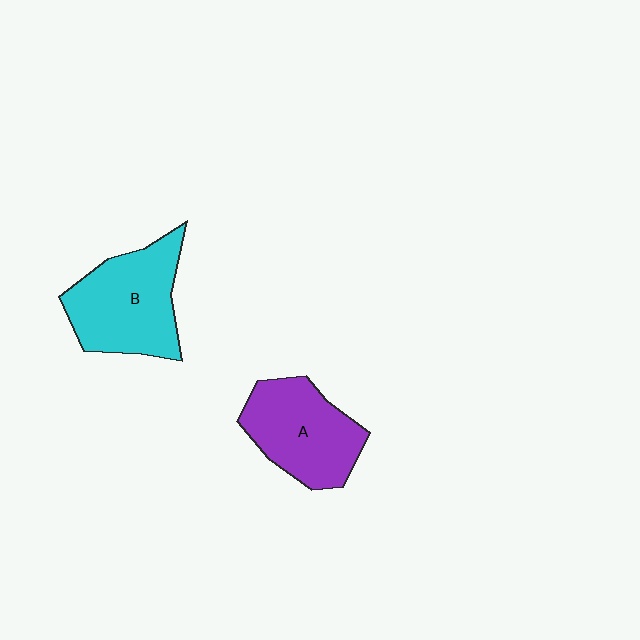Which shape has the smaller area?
Shape A (purple).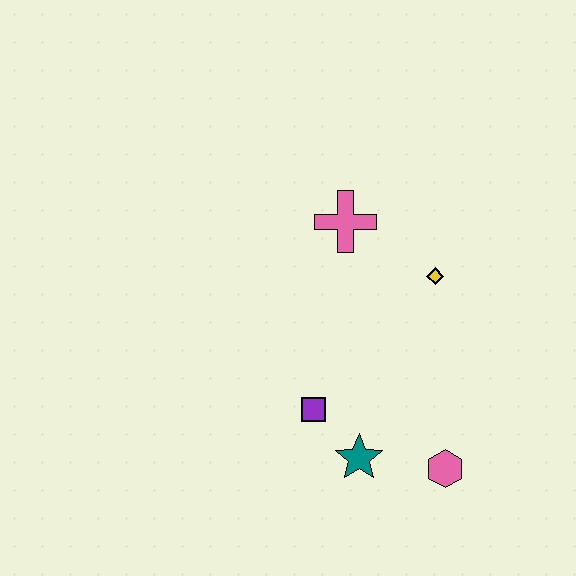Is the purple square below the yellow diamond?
Yes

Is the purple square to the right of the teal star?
No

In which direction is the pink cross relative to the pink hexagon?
The pink cross is above the pink hexagon.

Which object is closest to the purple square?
The teal star is closest to the purple square.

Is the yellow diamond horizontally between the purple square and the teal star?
No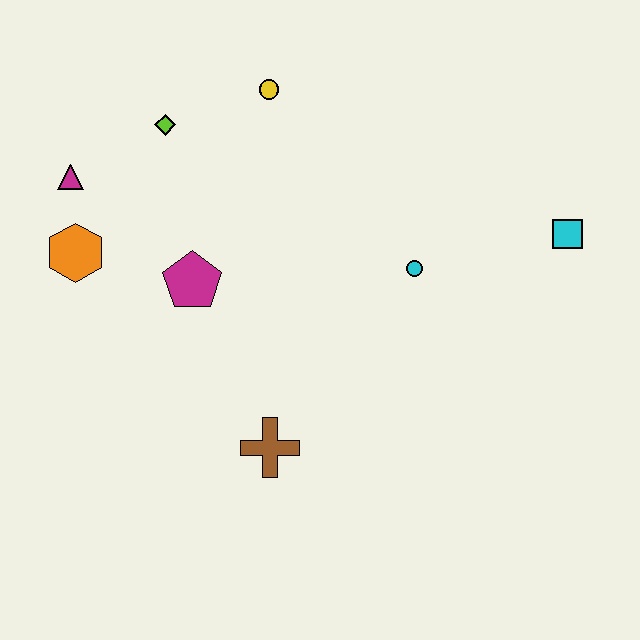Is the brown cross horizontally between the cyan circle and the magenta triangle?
Yes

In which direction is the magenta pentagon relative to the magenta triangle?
The magenta pentagon is to the right of the magenta triangle.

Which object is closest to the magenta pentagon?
The orange hexagon is closest to the magenta pentagon.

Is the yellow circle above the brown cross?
Yes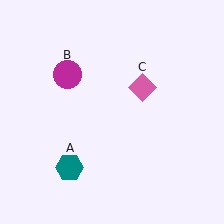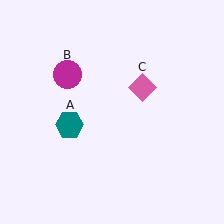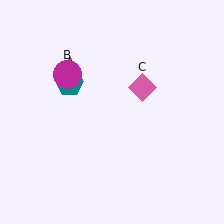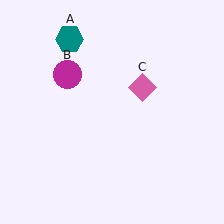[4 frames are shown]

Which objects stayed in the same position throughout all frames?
Magenta circle (object B) and pink diamond (object C) remained stationary.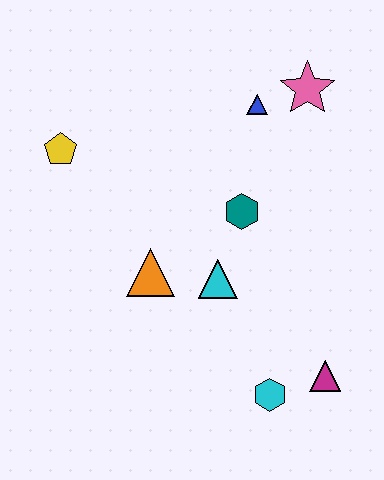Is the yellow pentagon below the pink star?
Yes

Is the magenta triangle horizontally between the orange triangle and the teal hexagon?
No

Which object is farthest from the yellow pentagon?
The magenta triangle is farthest from the yellow pentagon.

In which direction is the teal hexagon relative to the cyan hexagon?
The teal hexagon is above the cyan hexagon.